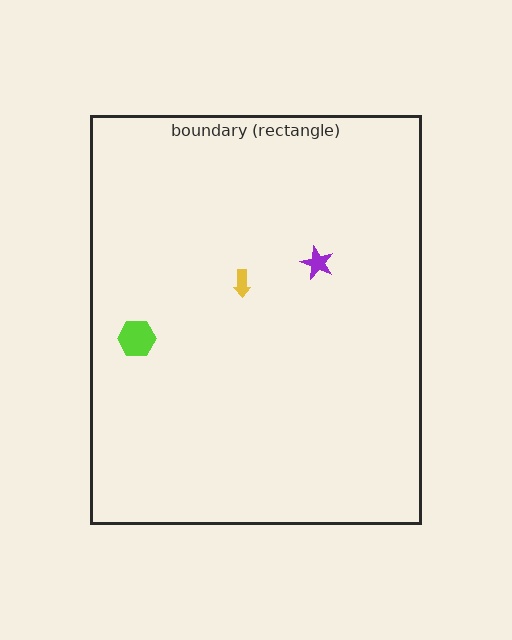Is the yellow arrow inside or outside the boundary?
Inside.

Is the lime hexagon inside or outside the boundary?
Inside.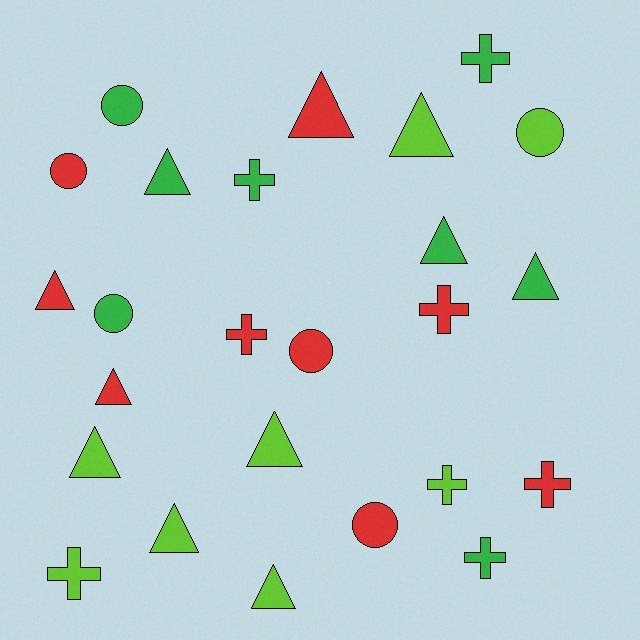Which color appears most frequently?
Red, with 9 objects.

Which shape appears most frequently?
Triangle, with 11 objects.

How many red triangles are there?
There are 3 red triangles.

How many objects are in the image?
There are 25 objects.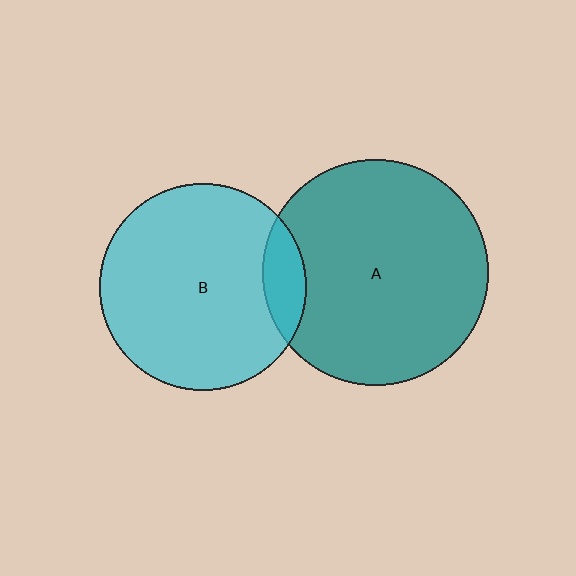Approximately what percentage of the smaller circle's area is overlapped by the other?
Approximately 10%.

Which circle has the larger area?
Circle A (teal).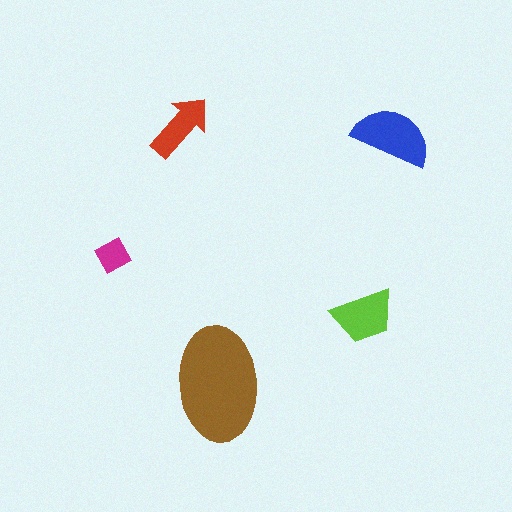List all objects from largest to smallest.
The brown ellipse, the blue semicircle, the lime trapezoid, the red arrow, the magenta square.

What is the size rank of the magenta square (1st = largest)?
5th.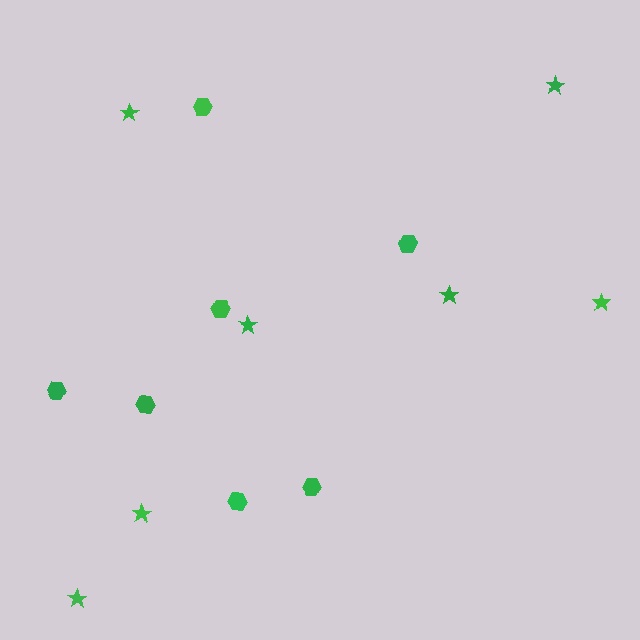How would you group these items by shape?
There are 2 groups: one group of hexagons (7) and one group of stars (7).